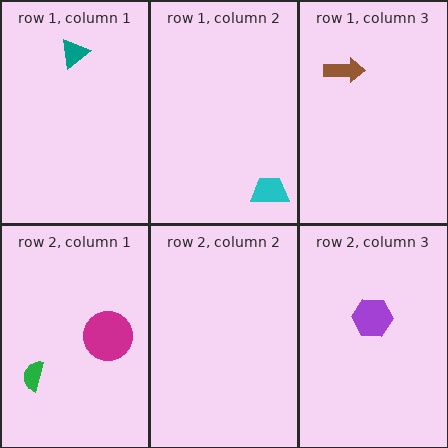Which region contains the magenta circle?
The row 2, column 1 region.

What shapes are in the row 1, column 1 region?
The teal triangle.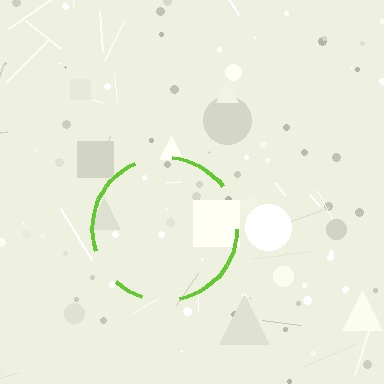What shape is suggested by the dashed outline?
The dashed outline suggests a circle.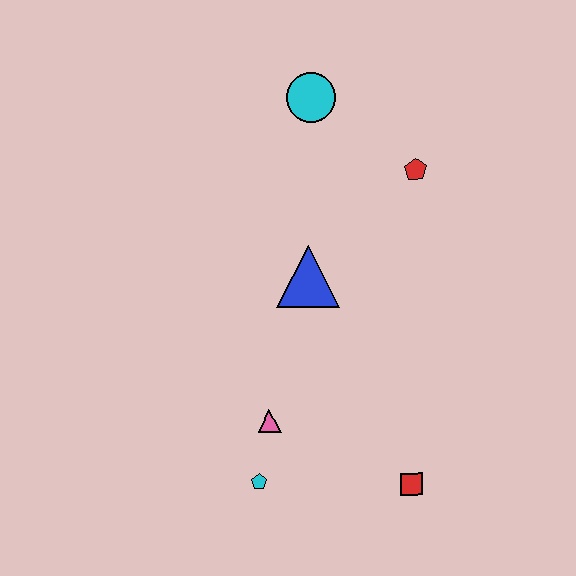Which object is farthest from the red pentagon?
The cyan pentagon is farthest from the red pentagon.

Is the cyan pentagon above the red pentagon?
No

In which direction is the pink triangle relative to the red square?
The pink triangle is to the left of the red square.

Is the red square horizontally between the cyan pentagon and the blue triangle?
No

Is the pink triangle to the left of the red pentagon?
Yes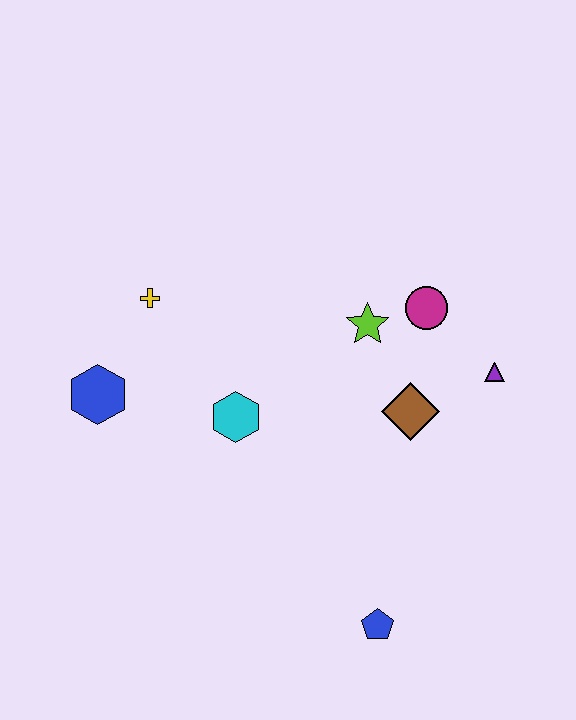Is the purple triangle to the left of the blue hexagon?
No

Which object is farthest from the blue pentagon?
The yellow cross is farthest from the blue pentagon.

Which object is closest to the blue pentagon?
The brown diamond is closest to the blue pentagon.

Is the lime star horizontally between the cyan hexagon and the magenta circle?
Yes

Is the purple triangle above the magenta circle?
No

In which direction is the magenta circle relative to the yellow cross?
The magenta circle is to the right of the yellow cross.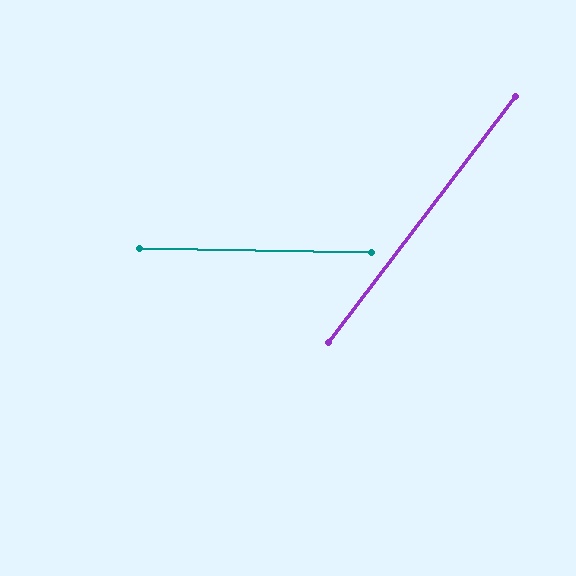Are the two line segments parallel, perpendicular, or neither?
Neither parallel nor perpendicular — they differ by about 54°.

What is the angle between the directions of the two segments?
Approximately 54 degrees.